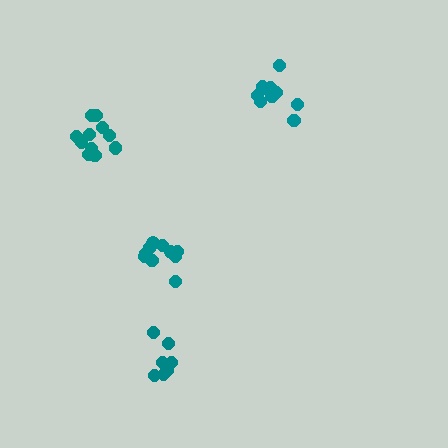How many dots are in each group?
Group 1: 10 dots, Group 2: 7 dots, Group 3: 13 dots, Group 4: 11 dots (41 total).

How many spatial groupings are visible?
There are 4 spatial groupings.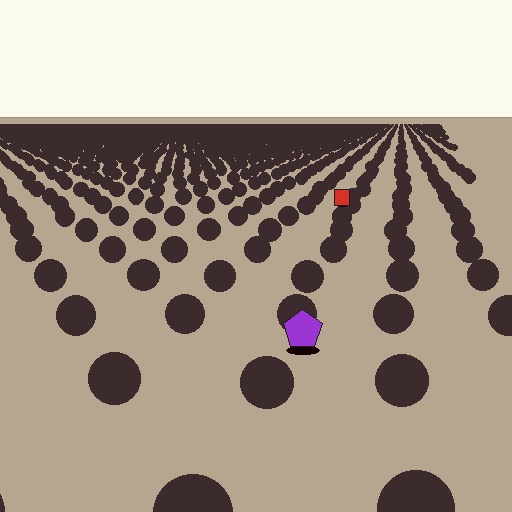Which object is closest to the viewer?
The purple pentagon is closest. The texture marks near it are larger and more spread out.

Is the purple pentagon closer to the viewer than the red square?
Yes. The purple pentagon is closer — you can tell from the texture gradient: the ground texture is coarser near it.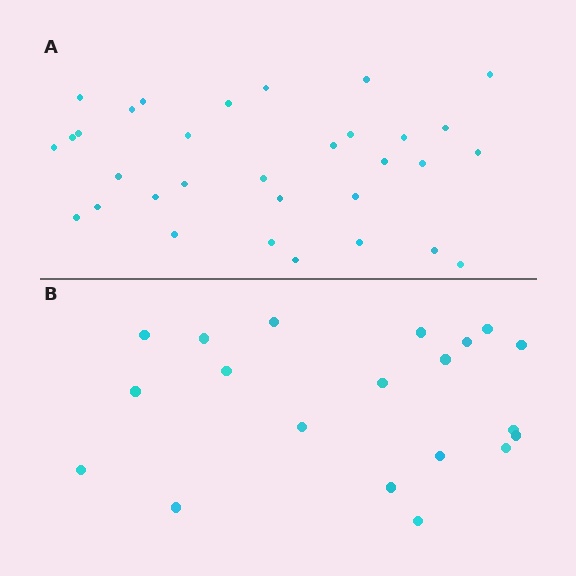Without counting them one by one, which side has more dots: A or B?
Region A (the top region) has more dots.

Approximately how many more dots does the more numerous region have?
Region A has roughly 12 or so more dots than region B.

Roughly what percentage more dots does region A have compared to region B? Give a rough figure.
About 60% more.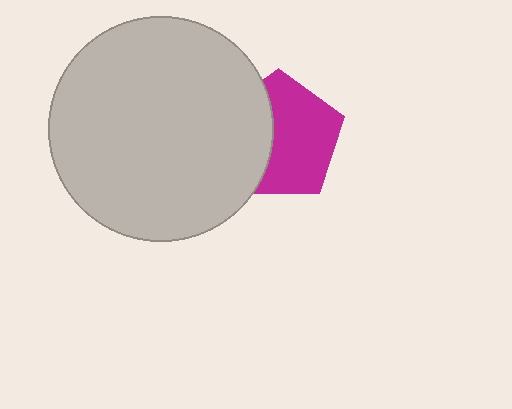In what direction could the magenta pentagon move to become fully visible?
The magenta pentagon could move right. That would shift it out from behind the light gray circle entirely.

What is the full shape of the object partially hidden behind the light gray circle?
The partially hidden object is a magenta pentagon.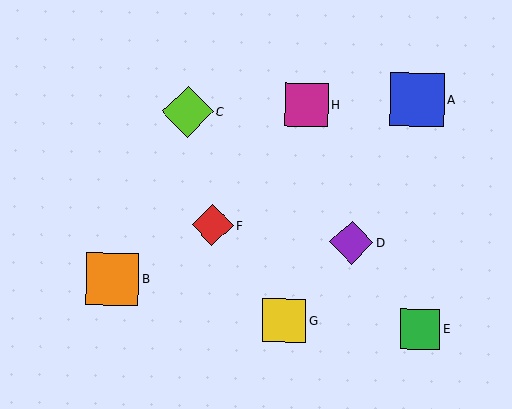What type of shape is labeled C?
Shape C is a lime diamond.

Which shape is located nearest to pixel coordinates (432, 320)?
The green square (labeled E) at (420, 329) is nearest to that location.